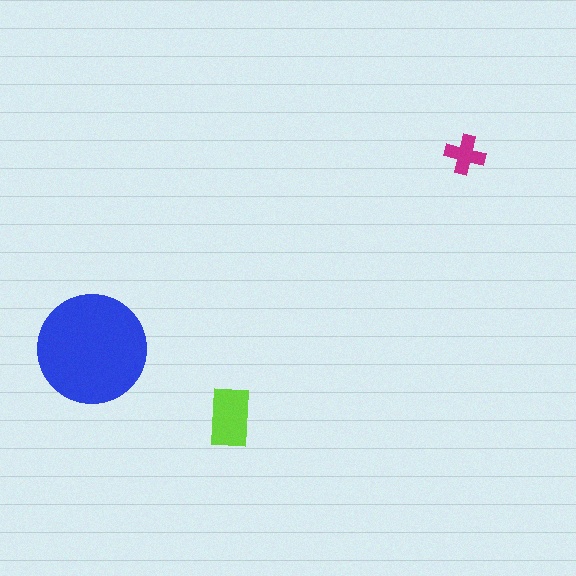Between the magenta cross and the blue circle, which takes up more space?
The blue circle.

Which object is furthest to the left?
The blue circle is leftmost.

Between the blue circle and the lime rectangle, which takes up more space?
The blue circle.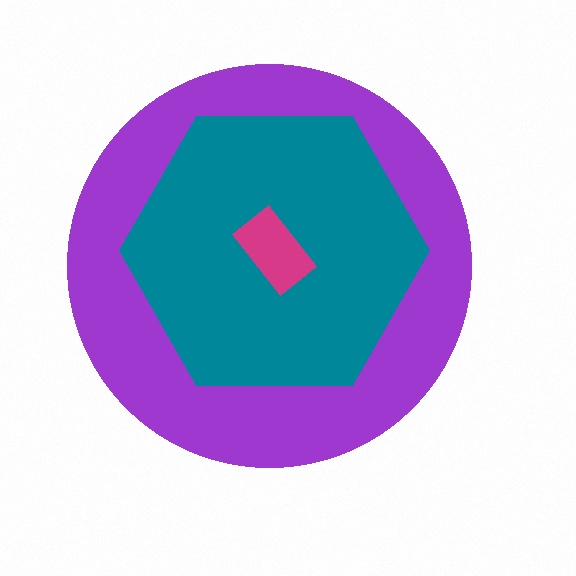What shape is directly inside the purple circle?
The teal hexagon.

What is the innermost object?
The magenta rectangle.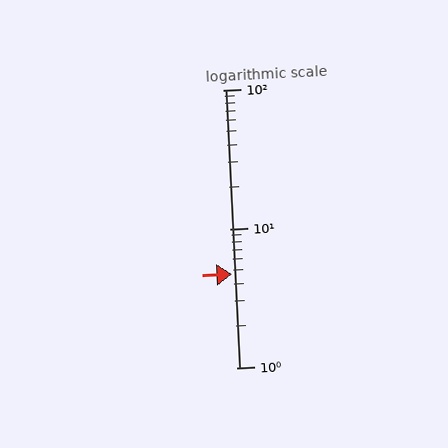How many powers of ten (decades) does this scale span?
The scale spans 2 decades, from 1 to 100.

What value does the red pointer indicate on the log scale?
The pointer indicates approximately 4.7.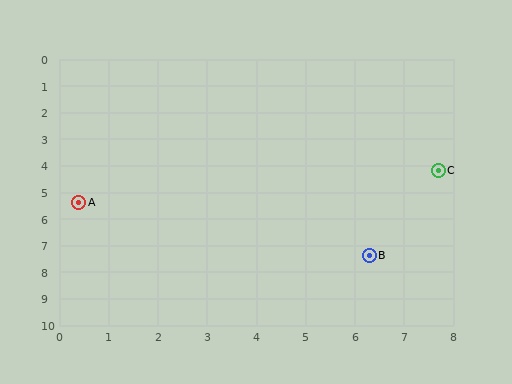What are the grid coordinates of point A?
Point A is at approximately (0.4, 5.4).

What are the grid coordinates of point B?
Point B is at approximately (6.3, 7.4).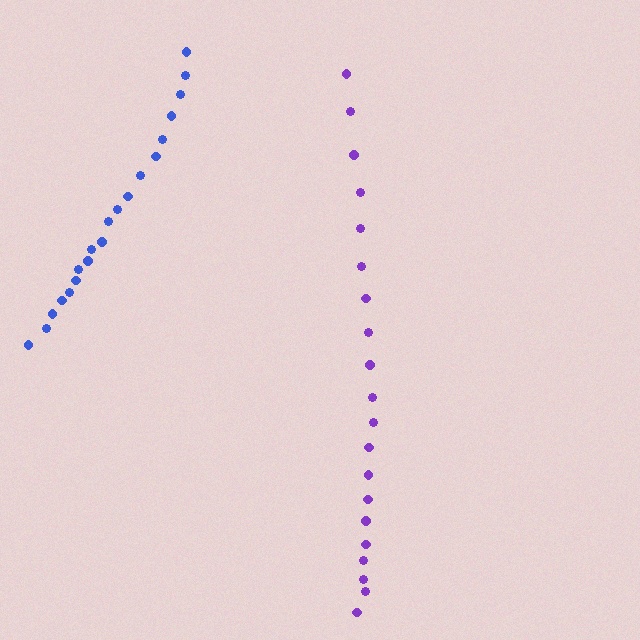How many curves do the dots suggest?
There are 2 distinct paths.